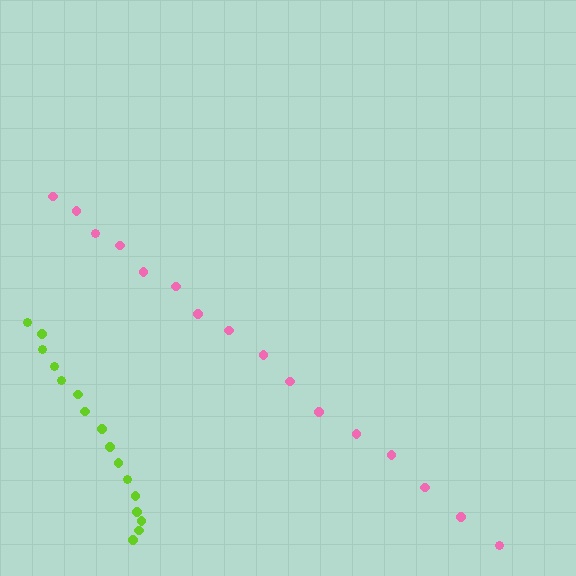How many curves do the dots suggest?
There are 2 distinct paths.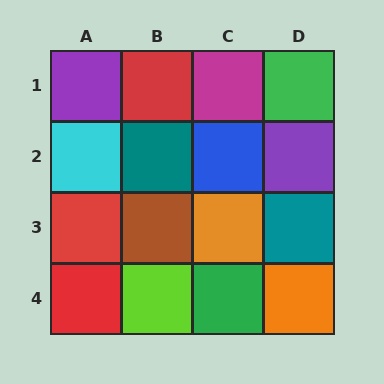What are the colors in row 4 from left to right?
Red, lime, green, orange.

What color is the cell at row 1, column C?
Magenta.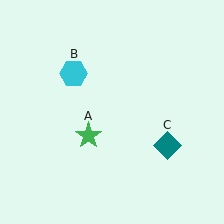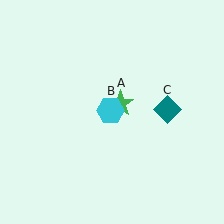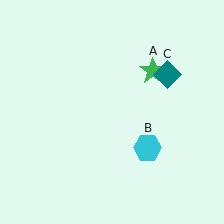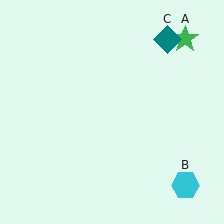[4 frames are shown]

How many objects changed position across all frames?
3 objects changed position: green star (object A), cyan hexagon (object B), teal diamond (object C).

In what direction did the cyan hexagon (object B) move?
The cyan hexagon (object B) moved down and to the right.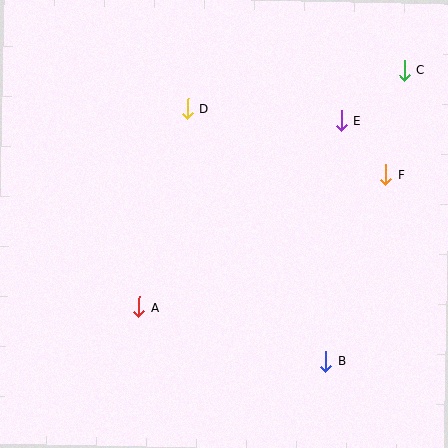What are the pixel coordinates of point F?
Point F is at (386, 174).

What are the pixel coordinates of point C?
Point C is at (404, 70).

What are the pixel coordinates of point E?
Point E is at (342, 120).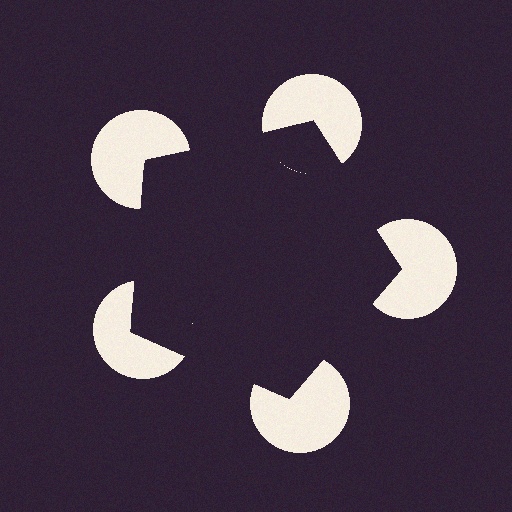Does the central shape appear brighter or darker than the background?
It typically appears slightly darker than the background, even though no actual brightness change is drawn.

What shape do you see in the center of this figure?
An illusory pentagon — its edges are inferred from the aligned wedge cuts in the pac-man discs, not physically drawn.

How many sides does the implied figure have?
5 sides.